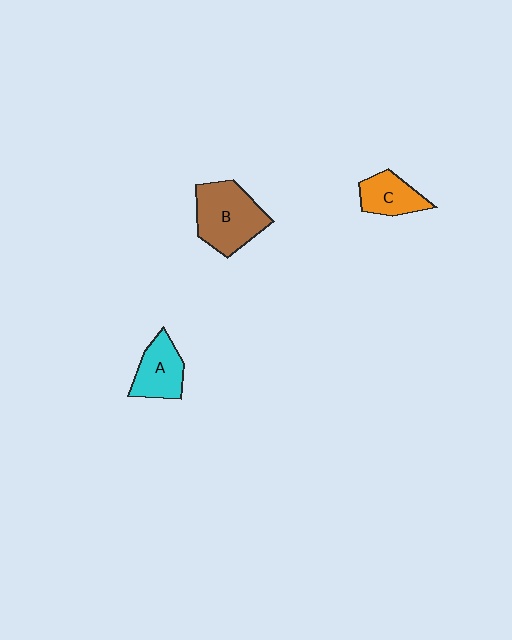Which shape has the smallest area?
Shape C (orange).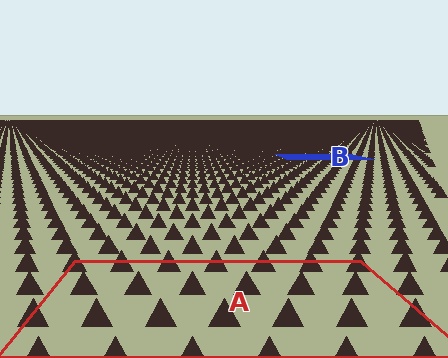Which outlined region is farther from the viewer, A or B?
Region B is farther from the viewer — the texture elements inside it appear smaller and more densely packed.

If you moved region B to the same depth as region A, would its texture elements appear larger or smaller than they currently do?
They would appear larger. At a closer depth, the same texture elements are projected at a bigger on-screen size.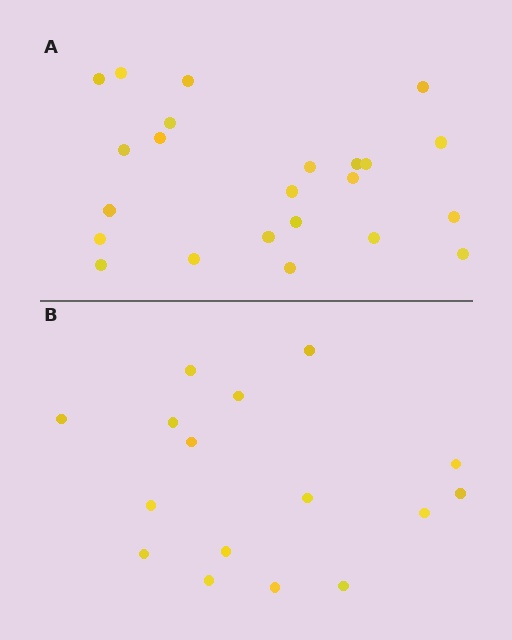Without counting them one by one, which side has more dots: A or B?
Region A (the top region) has more dots.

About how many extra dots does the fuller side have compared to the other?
Region A has roughly 8 or so more dots than region B.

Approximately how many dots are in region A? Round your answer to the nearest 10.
About 20 dots. (The exact count is 23, which rounds to 20.)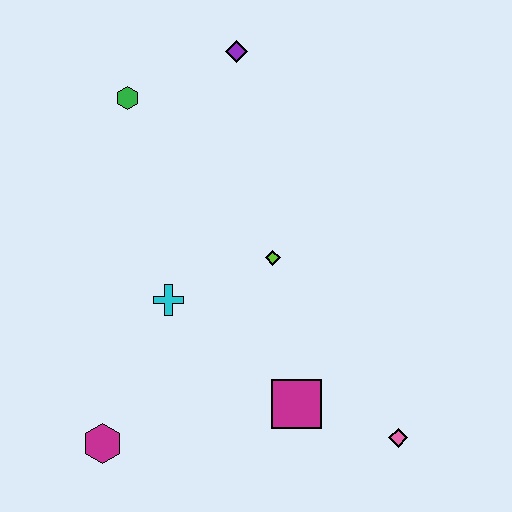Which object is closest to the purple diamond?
The green hexagon is closest to the purple diamond.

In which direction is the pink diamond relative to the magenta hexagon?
The pink diamond is to the right of the magenta hexagon.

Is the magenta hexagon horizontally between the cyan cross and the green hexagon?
No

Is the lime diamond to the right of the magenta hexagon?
Yes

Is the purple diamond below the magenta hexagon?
No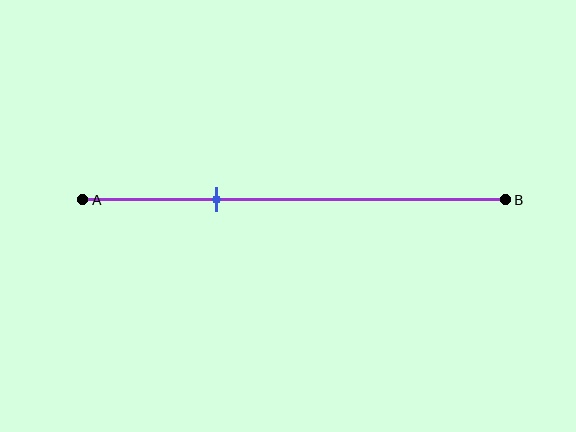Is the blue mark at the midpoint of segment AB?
No, the mark is at about 30% from A, not at the 50% midpoint.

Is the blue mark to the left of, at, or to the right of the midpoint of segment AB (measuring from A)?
The blue mark is to the left of the midpoint of segment AB.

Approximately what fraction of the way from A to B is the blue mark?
The blue mark is approximately 30% of the way from A to B.